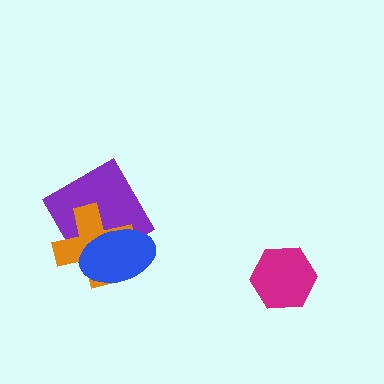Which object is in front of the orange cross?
The blue ellipse is in front of the orange cross.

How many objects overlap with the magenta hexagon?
0 objects overlap with the magenta hexagon.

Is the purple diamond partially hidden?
Yes, it is partially covered by another shape.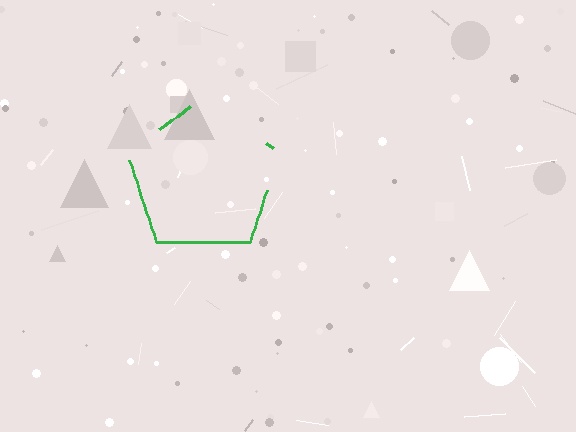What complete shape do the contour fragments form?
The contour fragments form a pentagon.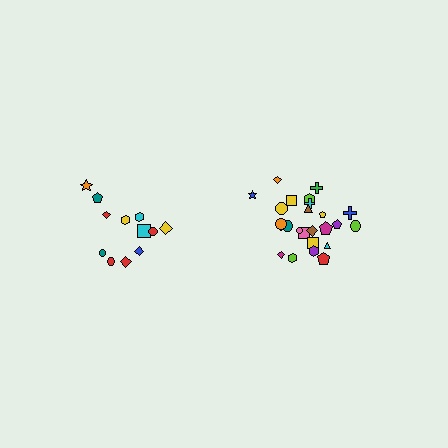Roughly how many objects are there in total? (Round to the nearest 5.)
Roughly 35 objects in total.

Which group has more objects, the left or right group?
The right group.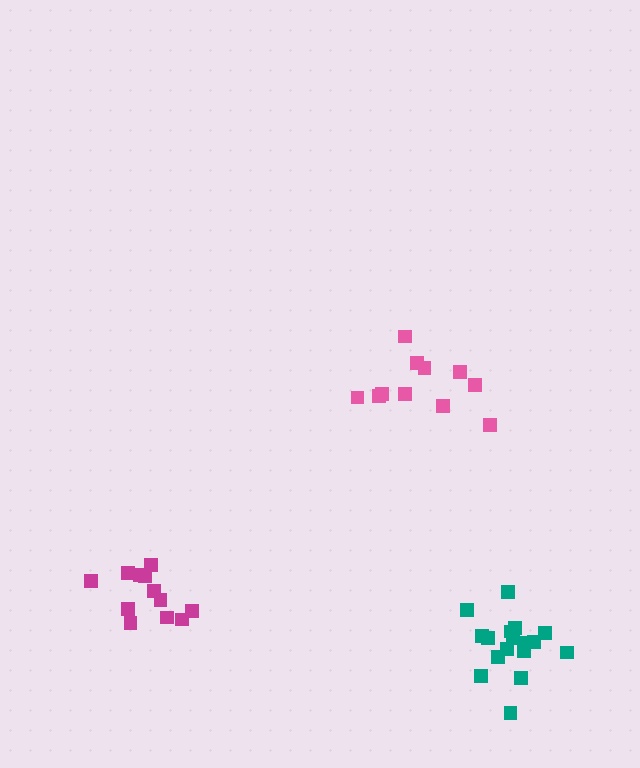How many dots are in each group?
Group 1: 12 dots, Group 2: 12 dots, Group 3: 17 dots (41 total).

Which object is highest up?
The pink cluster is topmost.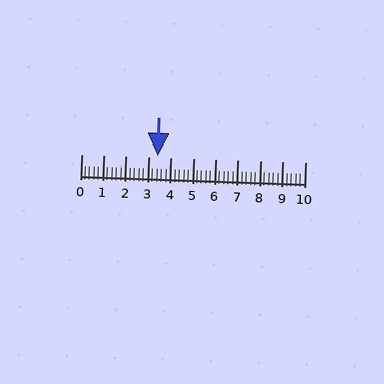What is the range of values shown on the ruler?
The ruler shows values from 0 to 10.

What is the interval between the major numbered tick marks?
The major tick marks are spaced 1 units apart.